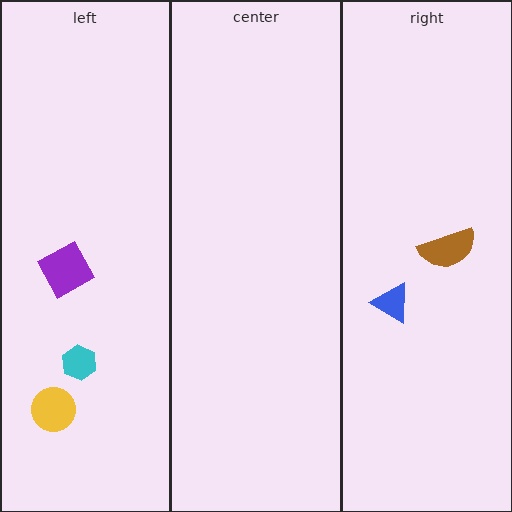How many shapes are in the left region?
3.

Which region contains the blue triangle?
The right region.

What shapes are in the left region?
The cyan hexagon, the yellow circle, the purple square.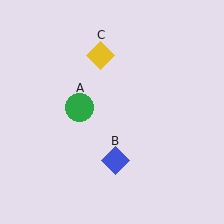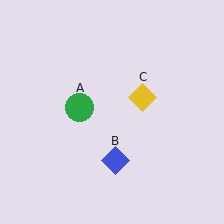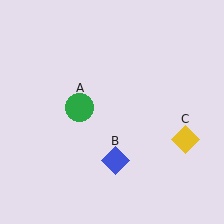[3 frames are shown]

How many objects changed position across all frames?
1 object changed position: yellow diamond (object C).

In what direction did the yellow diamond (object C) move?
The yellow diamond (object C) moved down and to the right.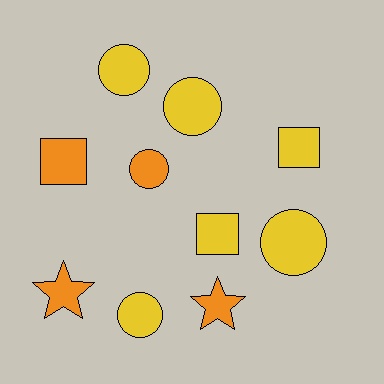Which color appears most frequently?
Yellow, with 6 objects.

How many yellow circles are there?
There are 4 yellow circles.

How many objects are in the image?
There are 10 objects.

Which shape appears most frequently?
Circle, with 5 objects.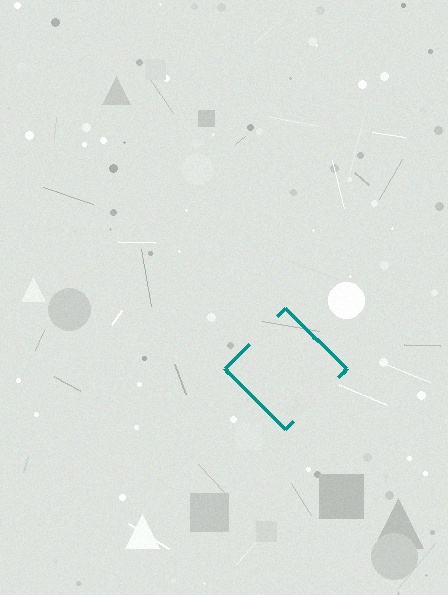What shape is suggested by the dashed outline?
The dashed outline suggests a diamond.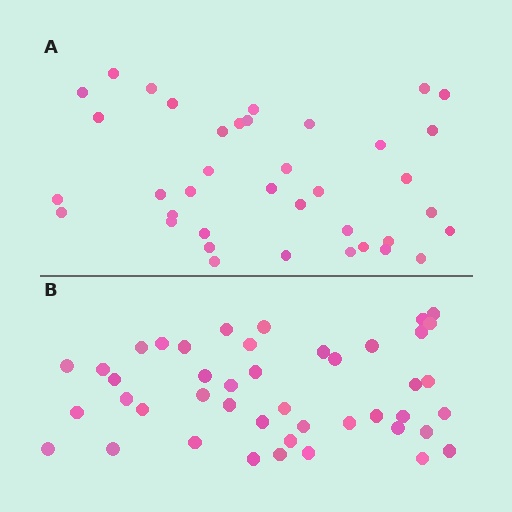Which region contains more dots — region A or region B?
Region B (the bottom region) has more dots.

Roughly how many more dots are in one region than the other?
Region B has about 6 more dots than region A.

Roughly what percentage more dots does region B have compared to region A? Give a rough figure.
About 15% more.